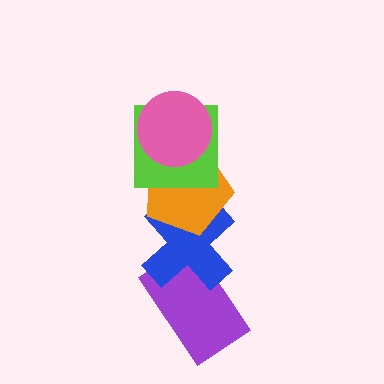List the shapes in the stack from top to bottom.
From top to bottom: the pink circle, the lime square, the orange pentagon, the blue cross, the purple rectangle.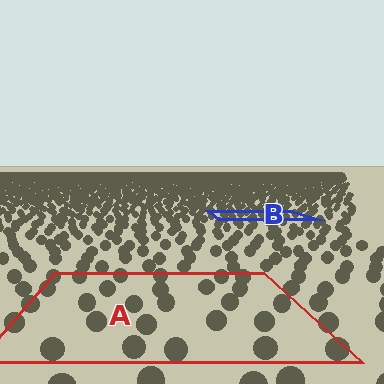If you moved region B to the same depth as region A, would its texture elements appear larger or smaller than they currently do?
They would appear larger. At a closer depth, the same texture elements are projected at a bigger on-screen size.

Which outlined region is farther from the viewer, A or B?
Region B is farther from the viewer — the texture elements inside it appear smaller and more densely packed.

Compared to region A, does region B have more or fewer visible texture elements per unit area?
Region B has more texture elements per unit area — they are packed more densely because it is farther away.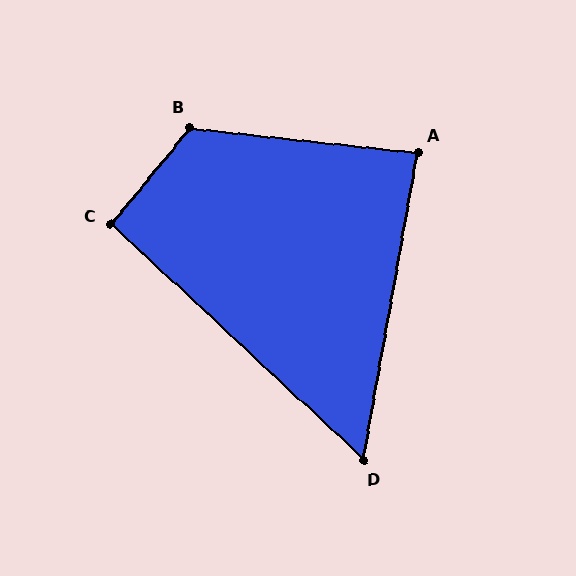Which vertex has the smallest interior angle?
D, at approximately 57 degrees.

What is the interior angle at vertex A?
Approximately 86 degrees (approximately right).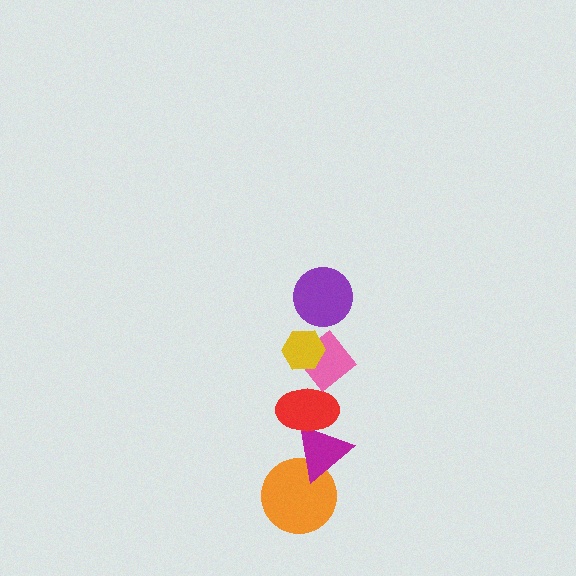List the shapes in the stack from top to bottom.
From top to bottom: the purple circle, the yellow hexagon, the pink diamond, the red ellipse, the magenta triangle, the orange circle.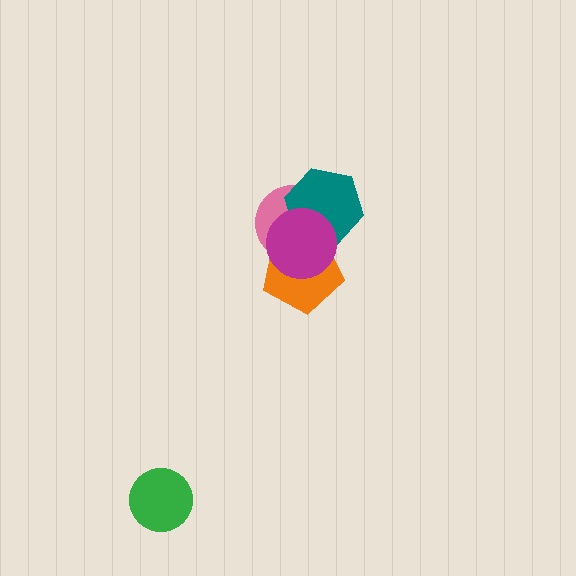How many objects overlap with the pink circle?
3 objects overlap with the pink circle.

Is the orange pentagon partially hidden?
Yes, it is partially covered by another shape.